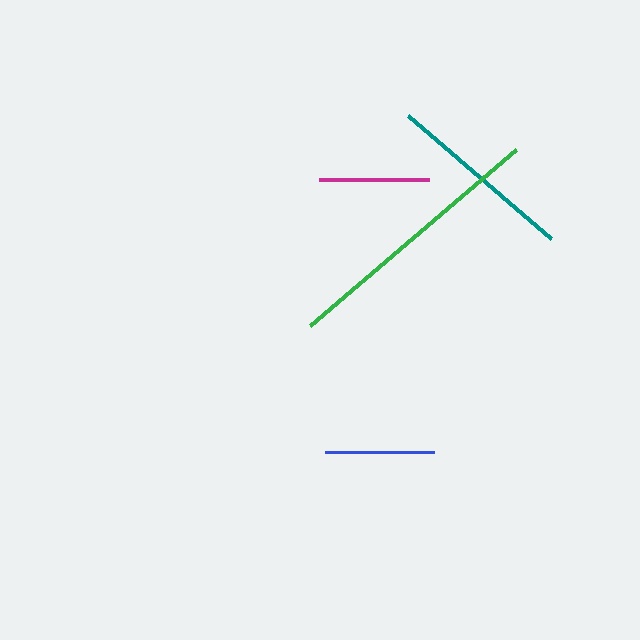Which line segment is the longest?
The green line is the longest at approximately 271 pixels.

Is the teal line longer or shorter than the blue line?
The teal line is longer than the blue line.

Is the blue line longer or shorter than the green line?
The green line is longer than the blue line.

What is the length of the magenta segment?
The magenta segment is approximately 110 pixels long.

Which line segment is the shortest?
The blue line is the shortest at approximately 109 pixels.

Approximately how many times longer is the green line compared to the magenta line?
The green line is approximately 2.5 times the length of the magenta line.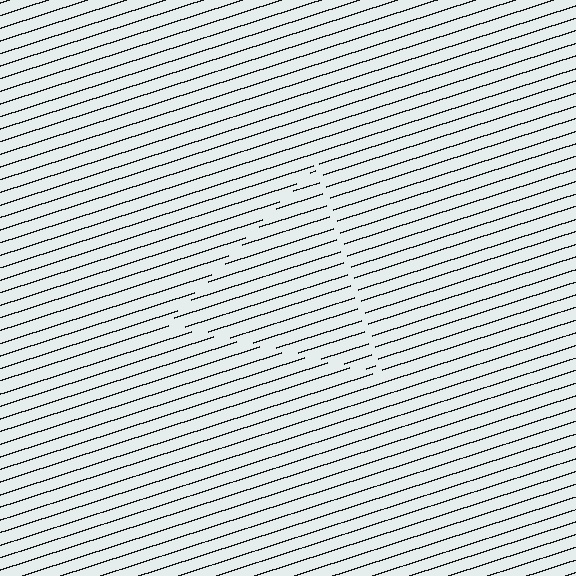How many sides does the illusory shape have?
3 sides — the line-ends trace a triangle.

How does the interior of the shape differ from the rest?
The interior of the shape contains the same grating, shifted by half a period — the contour is defined by the phase discontinuity where line-ends from the inner and outer gratings abut.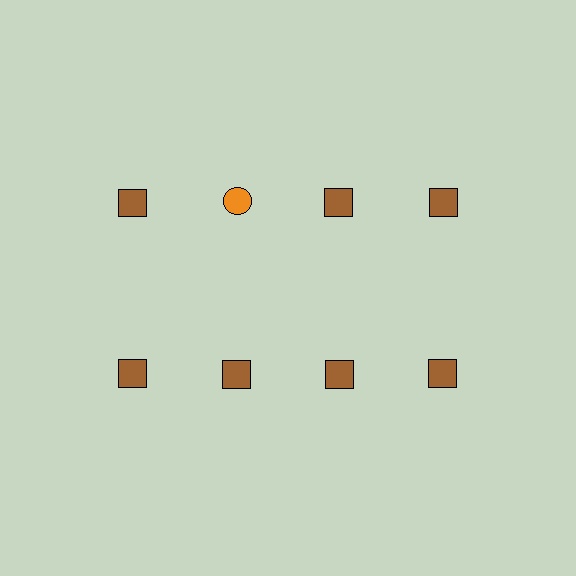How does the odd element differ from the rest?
It differs in both color (orange instead of brown) and shape (circle instead of square).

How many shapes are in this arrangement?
There are 8 shapes arranged in a grid pattern.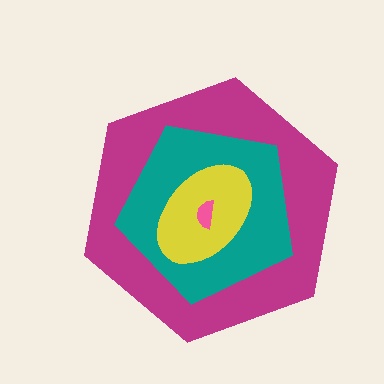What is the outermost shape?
The magenta hexagon.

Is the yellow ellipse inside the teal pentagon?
Yes.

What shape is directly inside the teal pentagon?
The yellow ellipse.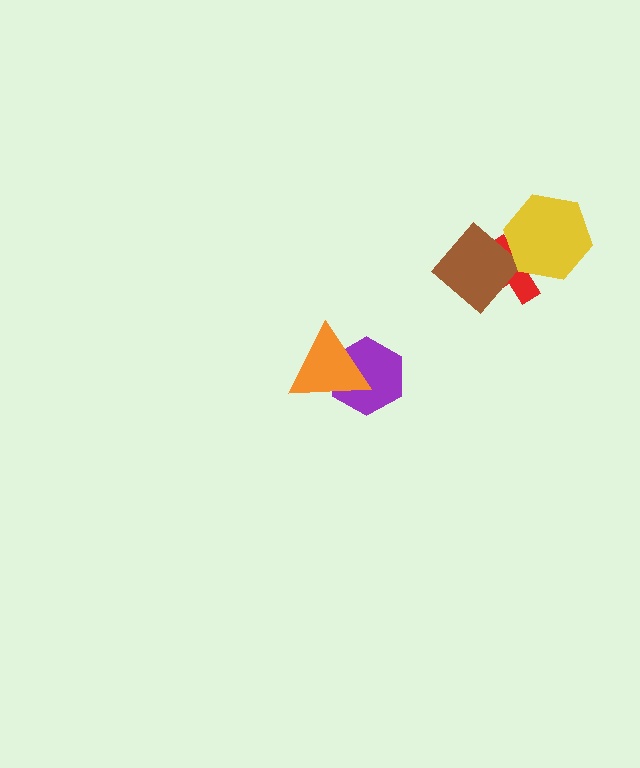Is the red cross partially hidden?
Yes, it is partially covered by another shape.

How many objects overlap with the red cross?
2 objects overlap with the red cross.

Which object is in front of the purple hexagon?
The orange triangle is in front of the purple hexagon.